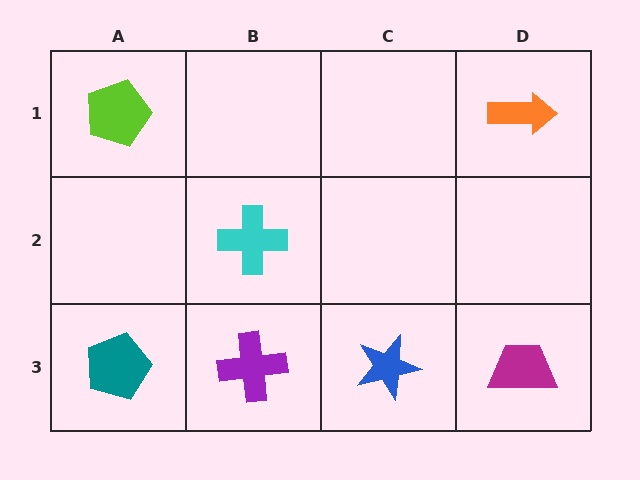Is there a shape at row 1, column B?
No, that cell is empty.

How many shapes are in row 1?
2 shapes.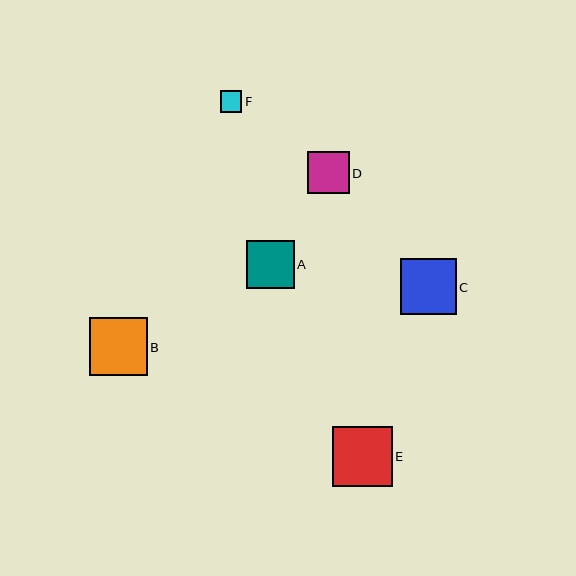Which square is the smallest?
Square F is the smallest with a size of approximately 22 pixels.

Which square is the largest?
Square E is the largest with a size of approximately 60 pixels.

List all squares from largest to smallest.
From largest to smallest: E, B, C, A, D, F.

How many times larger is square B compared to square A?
Square B is approximately 1.2 times the size of square A.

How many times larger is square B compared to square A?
Square B is approximately 1.2 times the size of square A.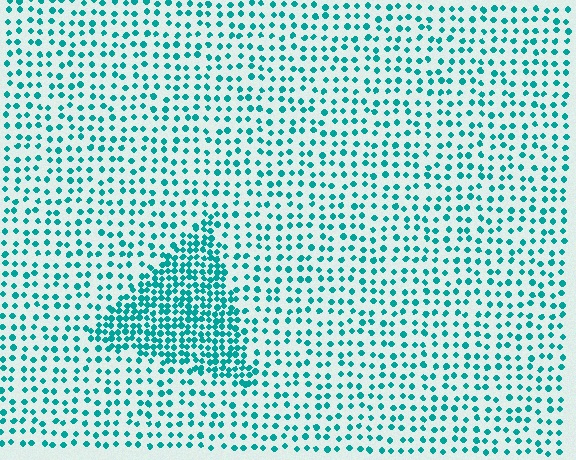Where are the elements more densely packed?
The elements are more densely packed inside the triangle boundary.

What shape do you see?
I see a triangle.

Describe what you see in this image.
The image contains small teal elements arranged at two different densities. A triangle-shaped region is visible where the elements are more densely packed than the surrounding area.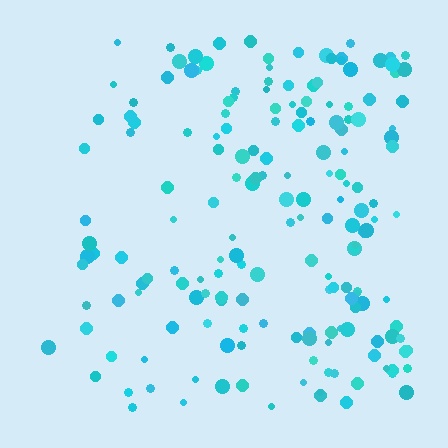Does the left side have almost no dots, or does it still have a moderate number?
Still a moderate number, just noticeably fewer than the right.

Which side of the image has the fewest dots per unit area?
The left.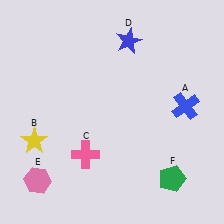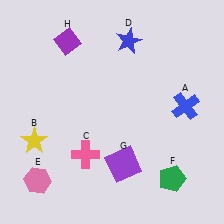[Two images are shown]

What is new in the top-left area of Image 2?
A purple diamond (H) was added in the top-left area of Image 2.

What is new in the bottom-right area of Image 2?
A purple square (G) was added in the bottom-right area of Image 2.